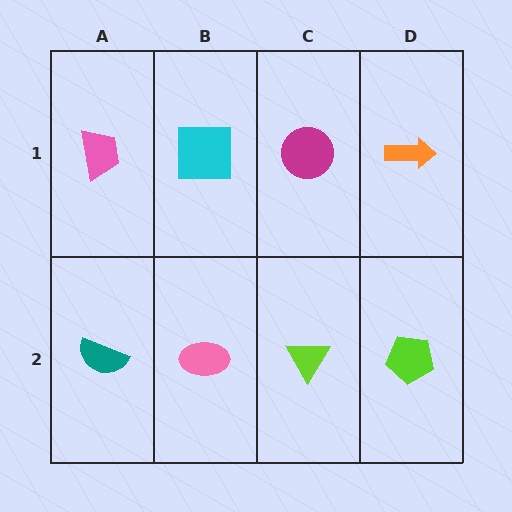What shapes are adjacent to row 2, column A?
A pink trapezoid (row 1, column A), a pink ellipse (row 2, column B).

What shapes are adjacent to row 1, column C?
A lime triangle (row 2, column C), a cyan square (row 1, column B), an orange arrow (row 1, column D).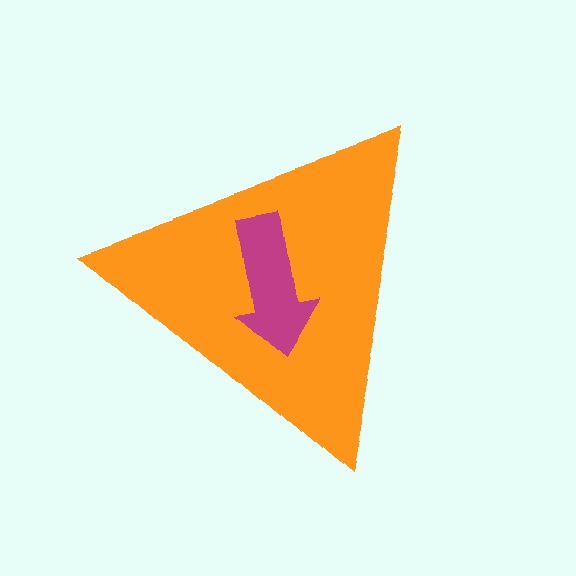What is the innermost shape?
The magenta arrow.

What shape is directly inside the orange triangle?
The magenta arrow.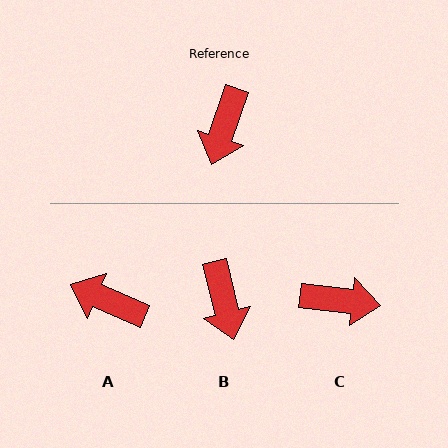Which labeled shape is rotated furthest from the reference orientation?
C, about 102 degrees away.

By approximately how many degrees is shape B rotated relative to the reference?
Approximately 32 degrees counter-clockwise.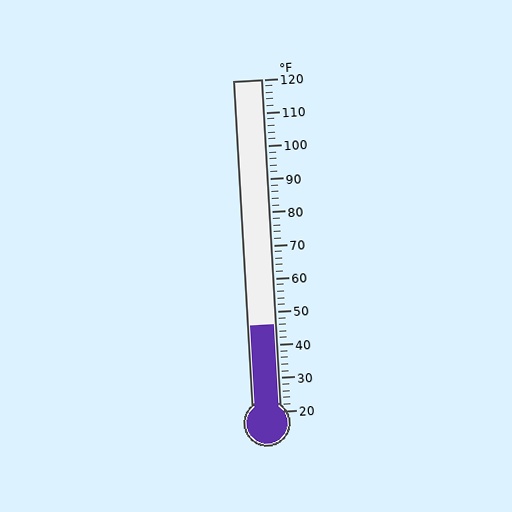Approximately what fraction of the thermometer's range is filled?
The thermometer is filled to approximately 25% of its range.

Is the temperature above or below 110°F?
The temperature is below 110°F.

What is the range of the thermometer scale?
The thermometer scale ranges from 20°F to 120°F.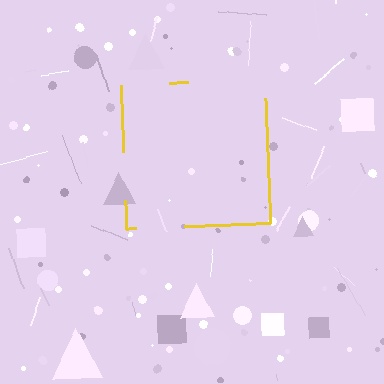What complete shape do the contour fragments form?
The contour fragments form a square.